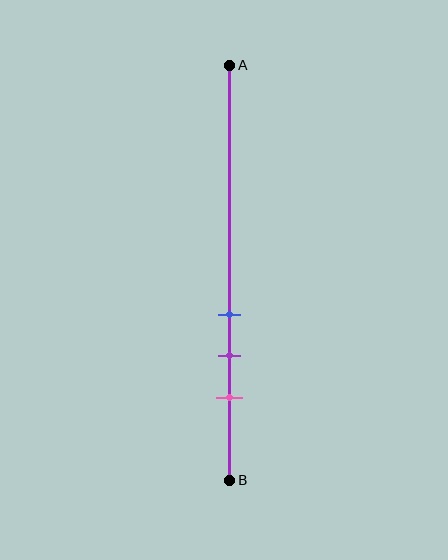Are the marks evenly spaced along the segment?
Yes, the marks are approximately evenly spaced.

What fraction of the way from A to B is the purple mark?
The purple mark is approximately 70% (0.7) of the way from A to B.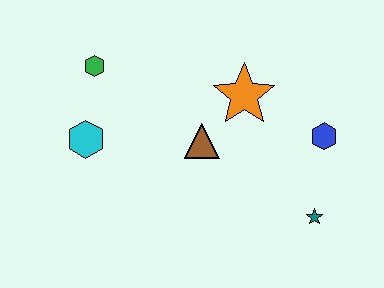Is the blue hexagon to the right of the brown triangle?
Yes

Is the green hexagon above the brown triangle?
Yes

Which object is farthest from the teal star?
The green hexagon is farthest from the teal star.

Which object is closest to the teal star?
The blue hexagon is closest to the teal star.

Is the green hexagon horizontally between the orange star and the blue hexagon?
No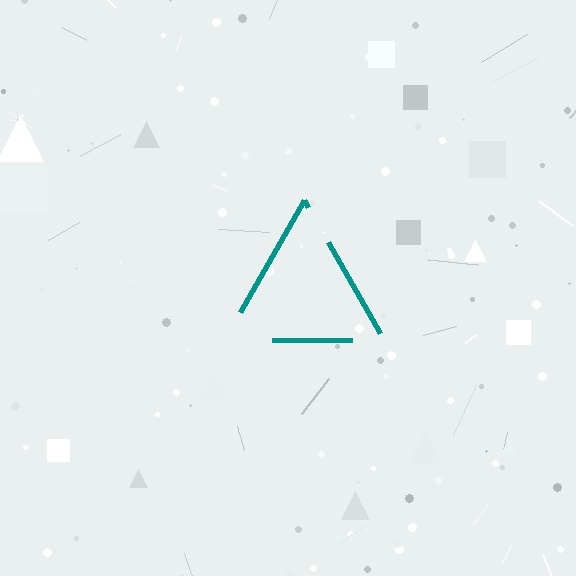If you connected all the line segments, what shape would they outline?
They would outline a triangle.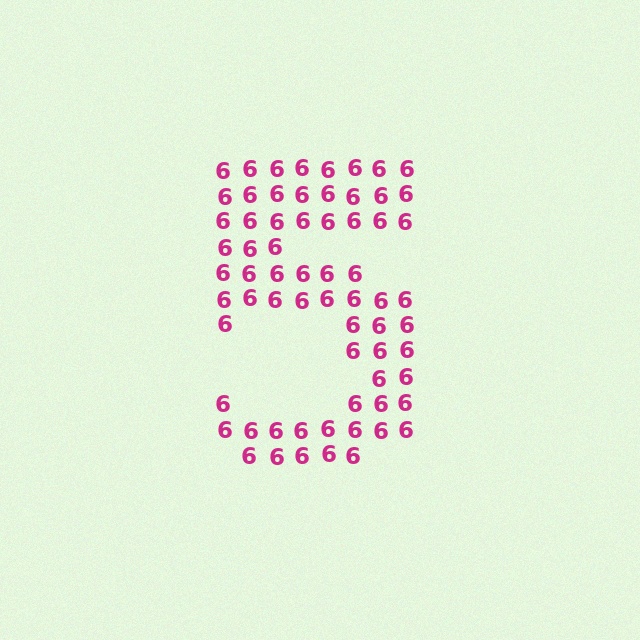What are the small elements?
The small elements are digit 6's.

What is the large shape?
The large shape is the digit 5.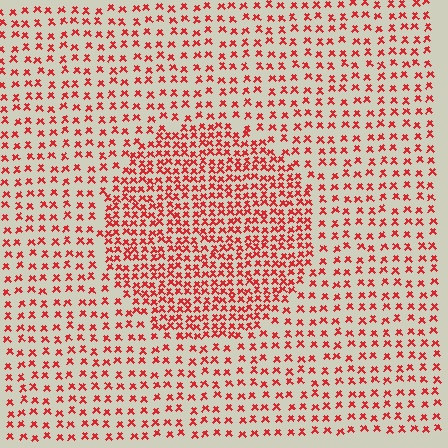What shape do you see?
I see a circle.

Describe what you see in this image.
The image contains small red elements arranged at two different densities. A circle-shaped region is visible where the elements are more densely packed than the surrounding area.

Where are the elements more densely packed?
The elements are more densely packed inside the circle boundary.